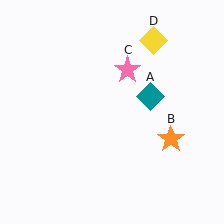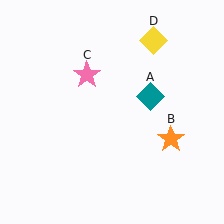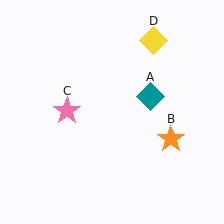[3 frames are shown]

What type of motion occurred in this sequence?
The pink star (object C) rotated counterclockwise around the center of the scene.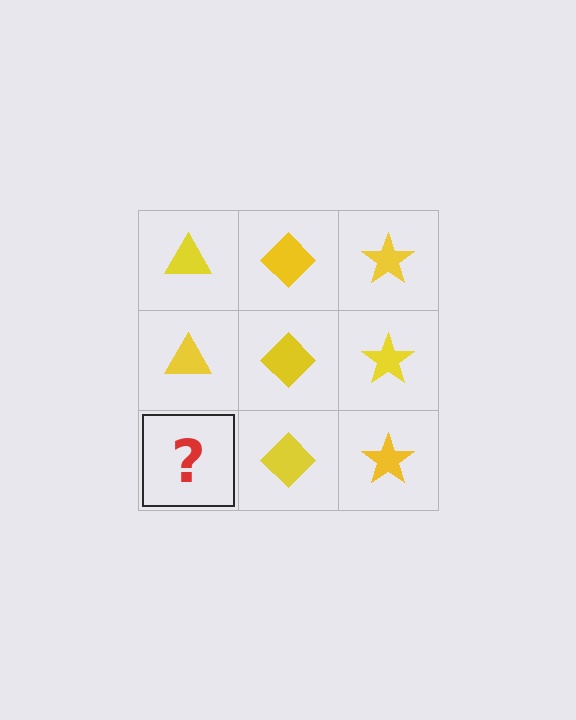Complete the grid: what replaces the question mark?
The question mark should be replaced with a yellow triangle.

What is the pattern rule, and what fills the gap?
The rule is that each column has a consistent shape. The gap should be filled with a yellow triangle.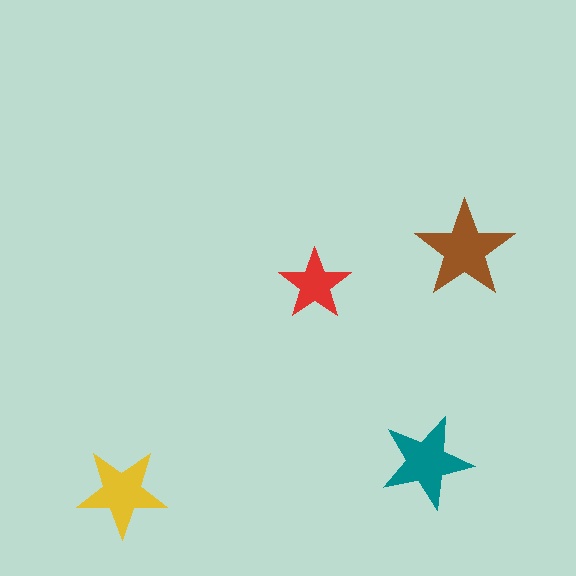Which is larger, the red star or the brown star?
The brown one.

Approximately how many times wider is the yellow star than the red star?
About 1.5 times wider.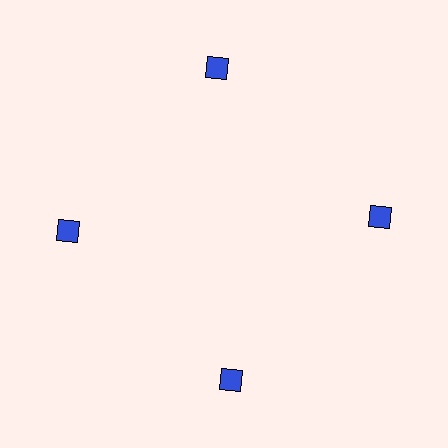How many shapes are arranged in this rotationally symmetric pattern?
There are 4 shapes, arranged in 4 groups of 1.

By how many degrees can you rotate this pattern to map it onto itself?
The pattern maps onto itself every 90 degrees of rotation.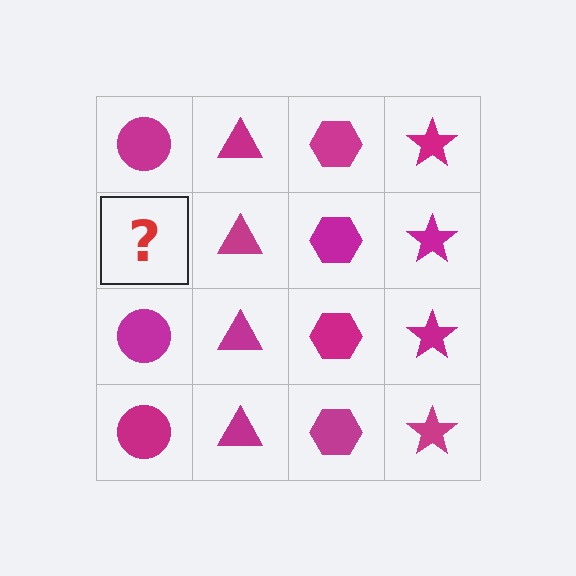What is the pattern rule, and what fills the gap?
The rule is that each column has a consistent shape. The gap should be filled with a magenta circle.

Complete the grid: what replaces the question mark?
The question mark should be replaced with a magenta circle.